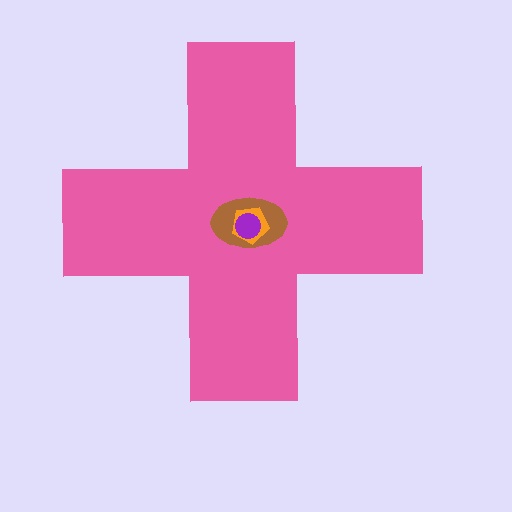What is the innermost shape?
The purple circle.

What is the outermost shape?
The pink cross.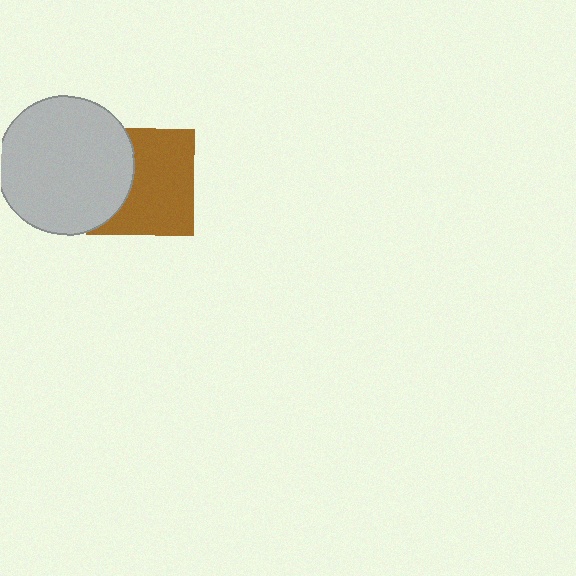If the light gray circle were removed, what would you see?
You would see the complete brown square.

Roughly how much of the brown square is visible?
Most of it is visible (roughly 65%).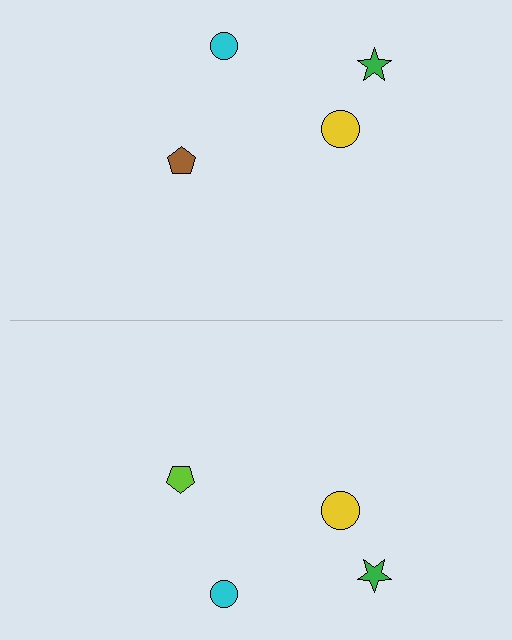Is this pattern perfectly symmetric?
No, the pattern is not perfectly symmetric. The lime pentagon on the bottom side breaks the symmetry — its mirror counterpart is brown.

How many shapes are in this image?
There are 8 shapes in this image.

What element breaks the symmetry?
The lime pentagon on the bottom side breaks the symmetry — its mirror counterpart is brown.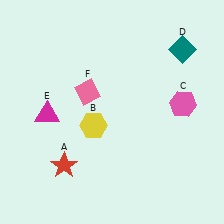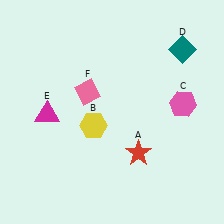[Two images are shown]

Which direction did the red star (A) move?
The red star (A) moved right.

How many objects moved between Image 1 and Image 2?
1 object moved between the two images.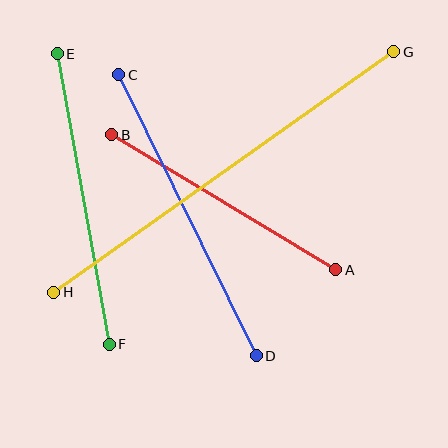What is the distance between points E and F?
The distance is approximately 295 pixels.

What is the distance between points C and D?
The distance is approximately 313 pixels.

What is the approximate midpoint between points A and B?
The midpoint is at approximately (224, 202) pixels.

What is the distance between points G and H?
The distance is approximately 416 pixels.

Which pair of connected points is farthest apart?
Points G and H are farthest apart.